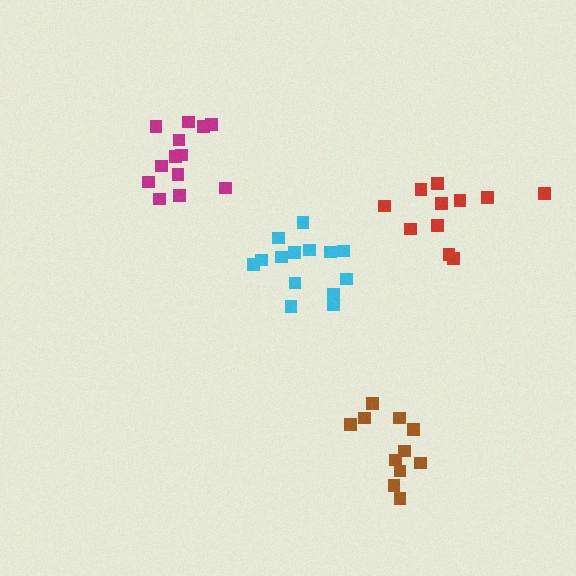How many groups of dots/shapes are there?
There are 4 groups.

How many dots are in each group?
Group 1: 11 dots, Group 2: 14 dots, Group 3: 13 dots, Group 4: 11 dots (49 total).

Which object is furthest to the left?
The magenta cluster is leftmost.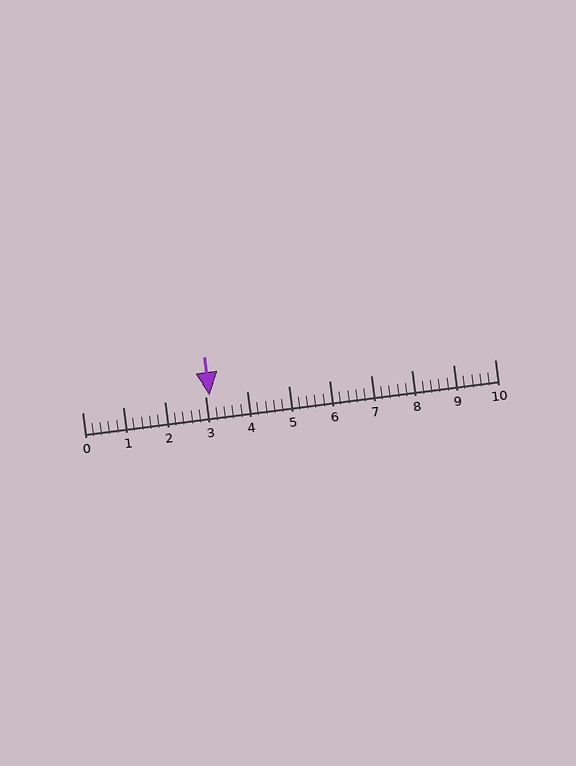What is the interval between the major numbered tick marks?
The major tick marks are spaced 1 units apart.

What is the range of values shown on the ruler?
The ruler shows values from 0 to 10.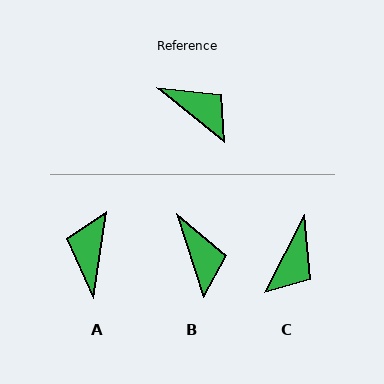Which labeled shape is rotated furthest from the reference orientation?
A, about 120 degrees away.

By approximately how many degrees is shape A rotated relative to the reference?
Approximately 120 degrees counter-clockwise.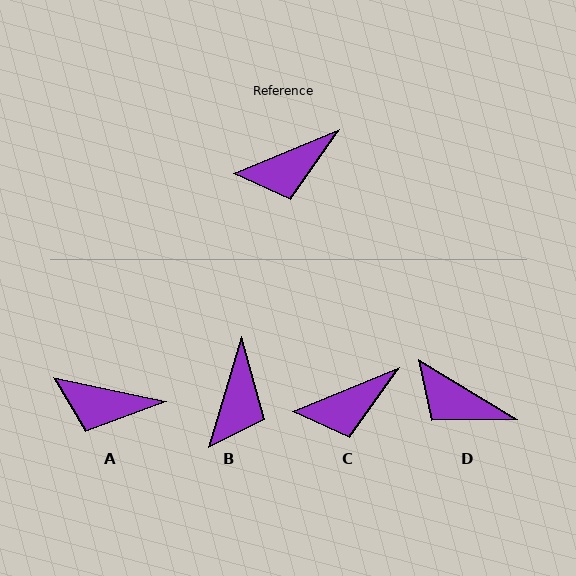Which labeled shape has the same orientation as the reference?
C.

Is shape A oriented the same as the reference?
No, it is off by about 34 degrees.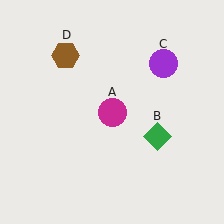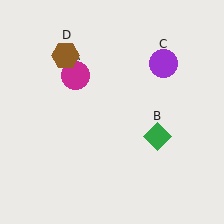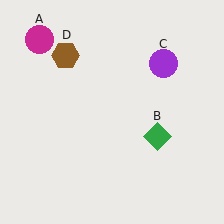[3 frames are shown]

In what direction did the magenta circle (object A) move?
The magenta circle (object A) moved up and to the left.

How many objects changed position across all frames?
1 object changed position: magenta circle (object A).